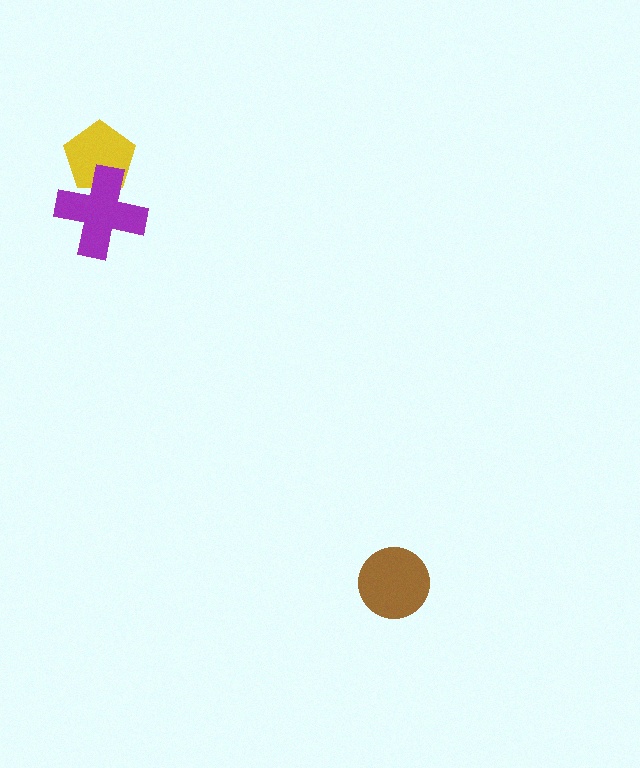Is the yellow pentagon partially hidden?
Yes, it is partially covered by another shape.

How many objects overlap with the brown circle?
0 objects overlap with the brown circle.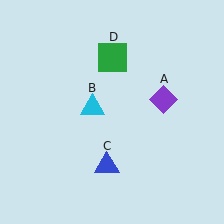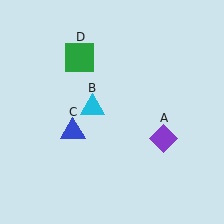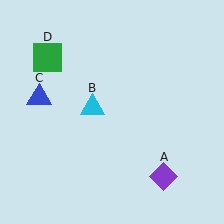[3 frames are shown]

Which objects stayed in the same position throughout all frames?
Cyan triangle (object B) remained stationary.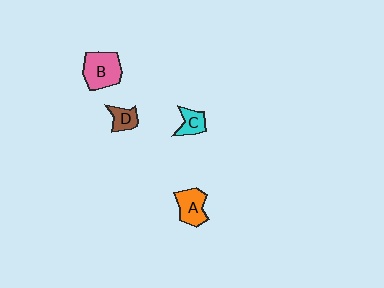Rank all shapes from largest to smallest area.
From largest to smallest: B (pink), A (orange), C (cyan), D (brown).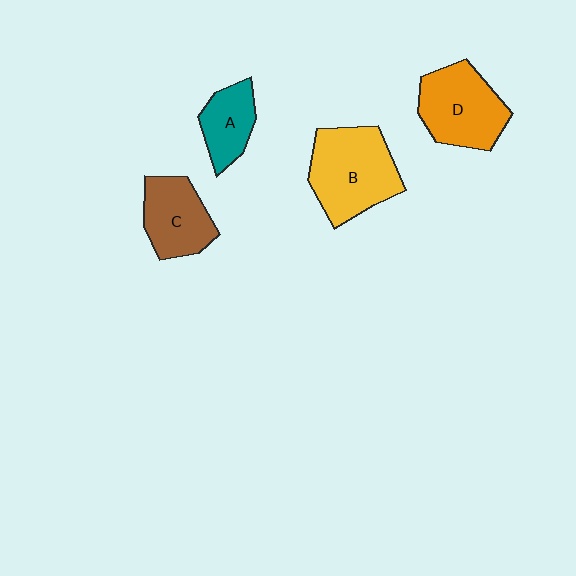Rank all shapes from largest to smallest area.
From largest to smallest: B (yellow), D (orange), C (brown), A (teal).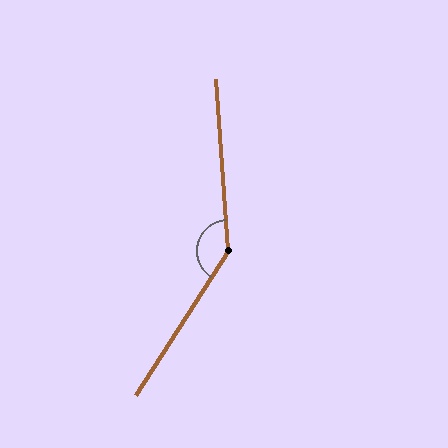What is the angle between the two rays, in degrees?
Approximately 143 degrees.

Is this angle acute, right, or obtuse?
It is obtuse.